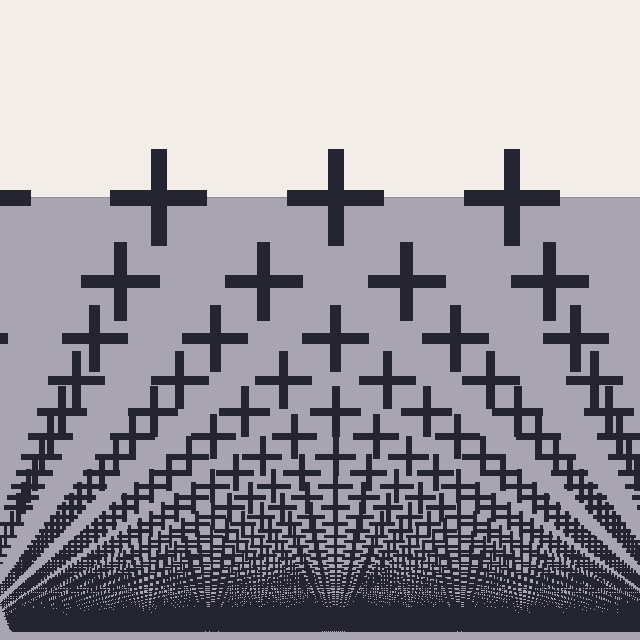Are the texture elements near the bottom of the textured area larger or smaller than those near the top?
Smaller. The gradient is inverted — elements near the bottom are smaller and denser.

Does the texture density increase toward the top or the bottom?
Density increases toward the bottom.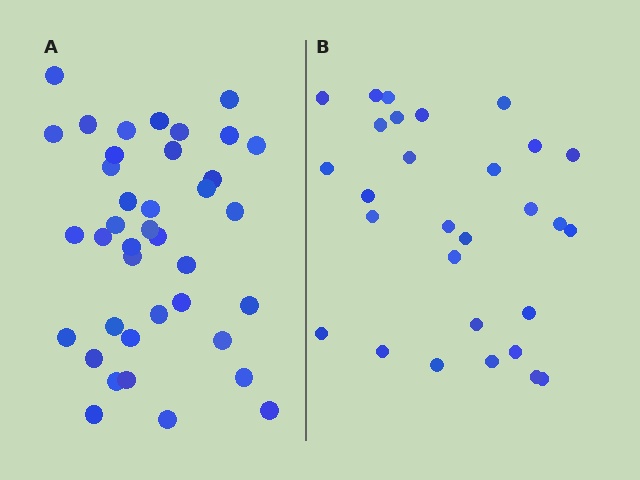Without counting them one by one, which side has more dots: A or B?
Region A (the left region) has more dots.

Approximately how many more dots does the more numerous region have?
Region A has roughly 10 or so more dots than region B.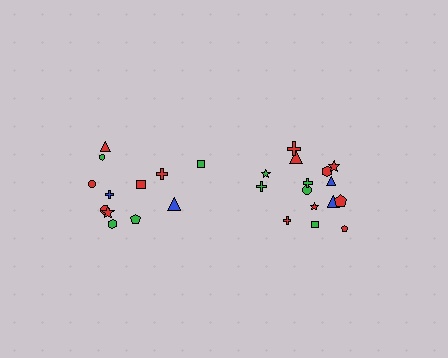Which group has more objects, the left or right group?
The right group.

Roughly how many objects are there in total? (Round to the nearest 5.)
Roughly 25 objects in total.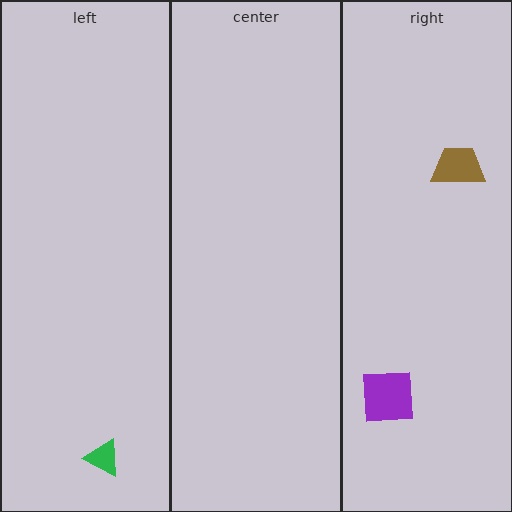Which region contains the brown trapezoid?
The right region.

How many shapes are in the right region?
2.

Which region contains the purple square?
The right region.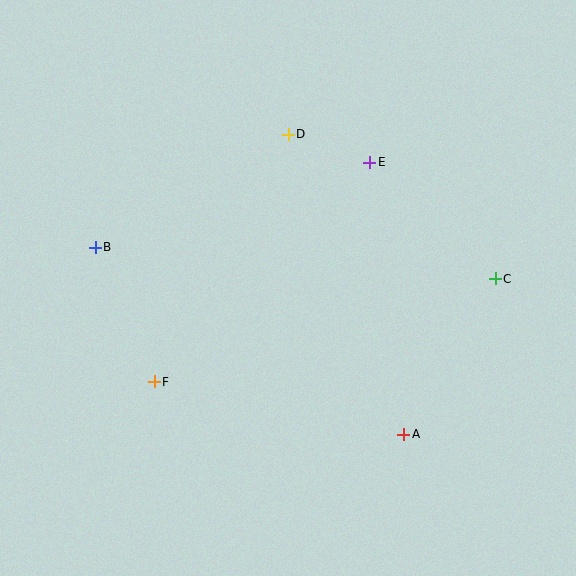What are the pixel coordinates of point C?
Point C is at (495, 279).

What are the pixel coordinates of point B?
Point B is at (95, 247).